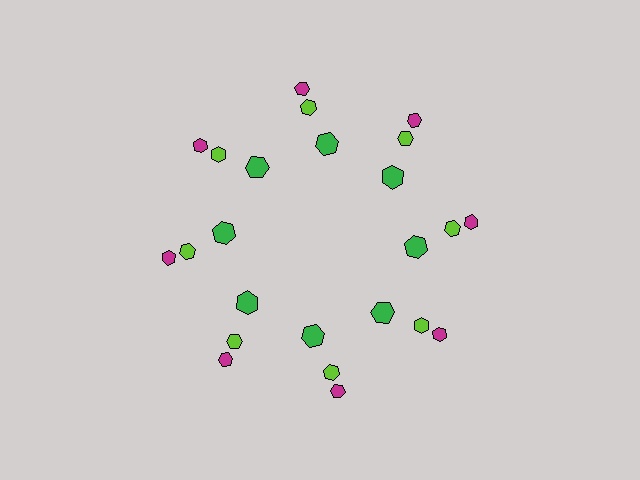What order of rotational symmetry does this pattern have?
This pattern has 8-fold rotational symmetry.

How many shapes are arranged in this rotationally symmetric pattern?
There are 24 shapes, arranged in 8 groups of 3.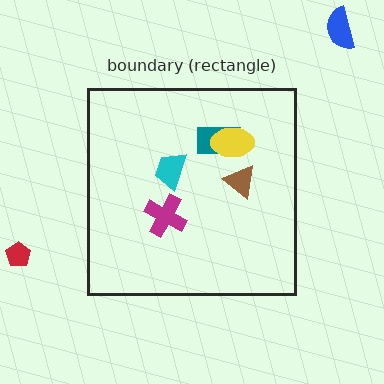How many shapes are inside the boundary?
5 inside, 2 outside.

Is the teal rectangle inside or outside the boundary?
Inside.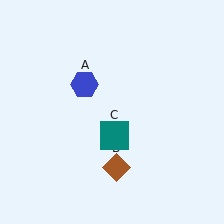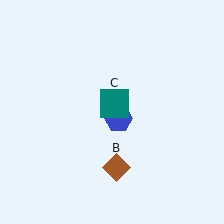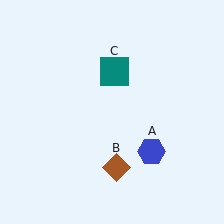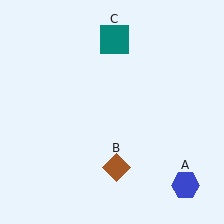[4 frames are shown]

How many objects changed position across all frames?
2 objects changed position: blue hexagon (object A), teal square (object C).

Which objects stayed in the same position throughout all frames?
Brown diamond (object B) remained stationary.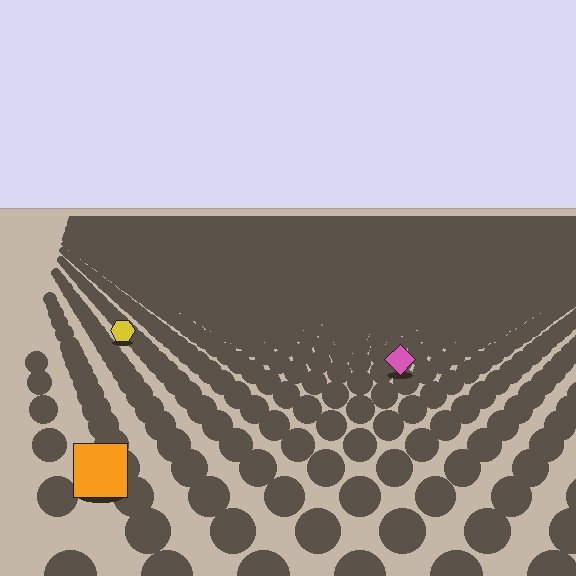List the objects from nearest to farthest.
From nearest to farthest: the orange square, the pink diamond, the yellow hexagon.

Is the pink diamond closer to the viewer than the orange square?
No. The orange square is closer — you can tell from the texture gradient: the ground texture is coarser near it.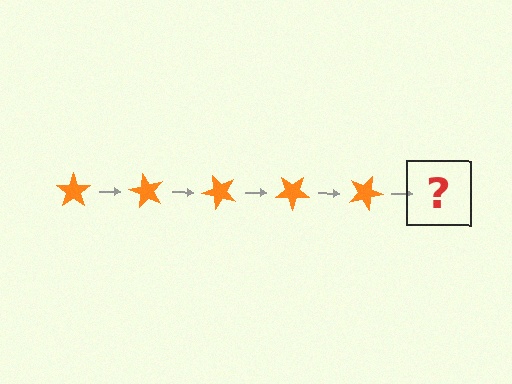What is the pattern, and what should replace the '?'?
The pattern is that the star rotates 60 degrees each step. The '?' should be an orange star rotated 300 degrees.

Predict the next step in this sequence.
The next step is an orange star rotated 300 degrees.